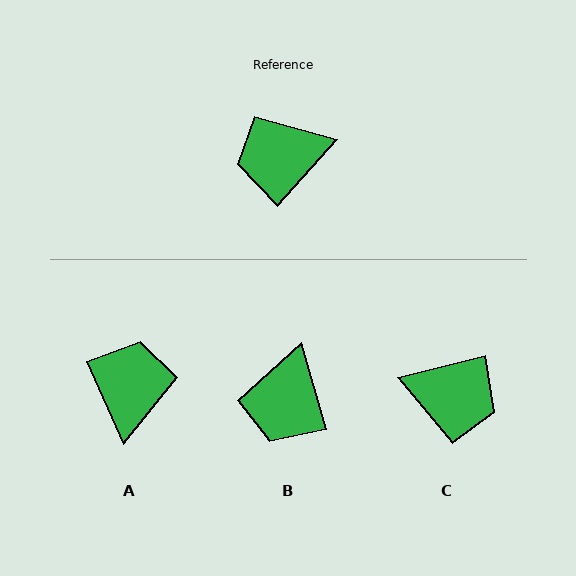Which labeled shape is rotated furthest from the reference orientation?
C, about 146 degrees away.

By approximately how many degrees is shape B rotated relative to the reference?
Approximately 58 degrees counter-clockwise.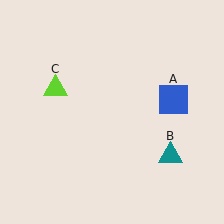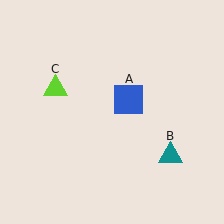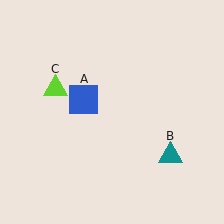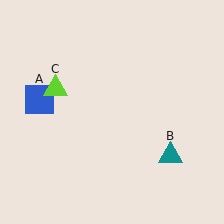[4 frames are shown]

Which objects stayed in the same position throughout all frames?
Teal triangle (object B) and lime triangle (object C) remained stationary.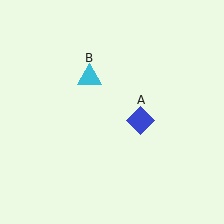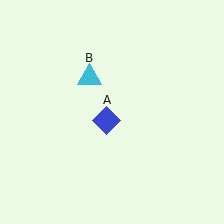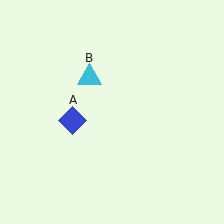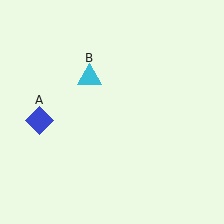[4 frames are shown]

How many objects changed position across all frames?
1 object changed position: blue diamond (object A).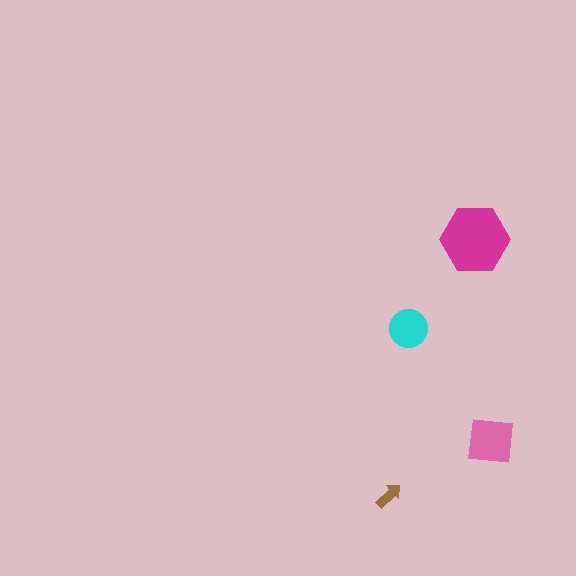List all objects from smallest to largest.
The brown arrow, the cyan circle, the pink square, the magenta hexagon.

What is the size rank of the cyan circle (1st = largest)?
3rd.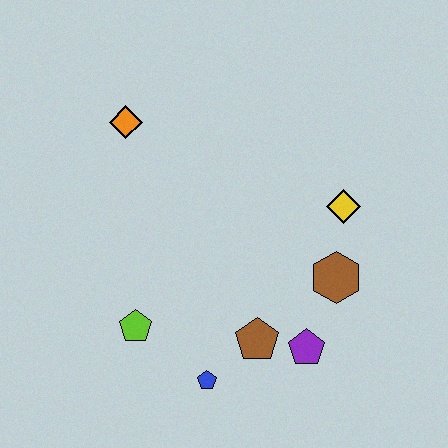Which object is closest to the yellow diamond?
The brown hexagon is closest to the yellow diamond.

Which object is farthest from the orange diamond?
The purple pentagon is farthest from the orange diamond.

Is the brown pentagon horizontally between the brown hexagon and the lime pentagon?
Yes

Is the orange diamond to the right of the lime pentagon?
No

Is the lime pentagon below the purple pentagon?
No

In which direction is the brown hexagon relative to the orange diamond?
The brown hexagon is to the right of the orange diamond.